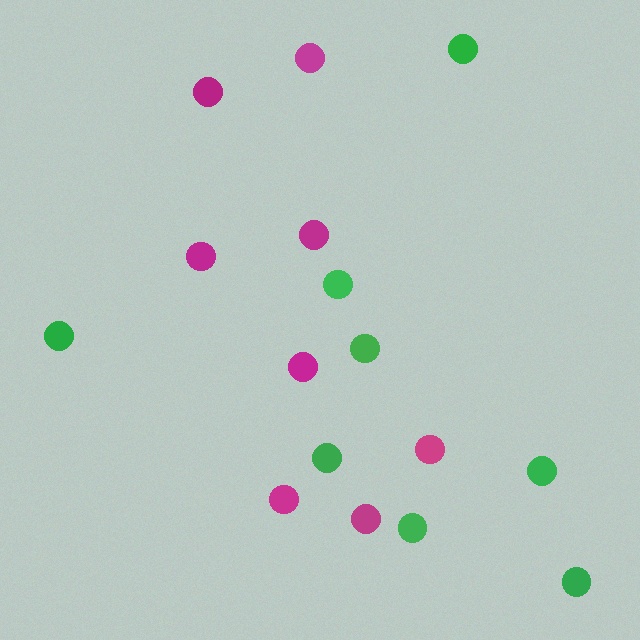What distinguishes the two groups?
There are 2 groups: one group of green circles (8) and one group of magenta circles (8).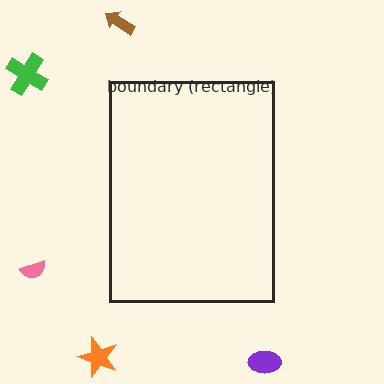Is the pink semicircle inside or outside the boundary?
Outside.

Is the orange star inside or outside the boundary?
Outside.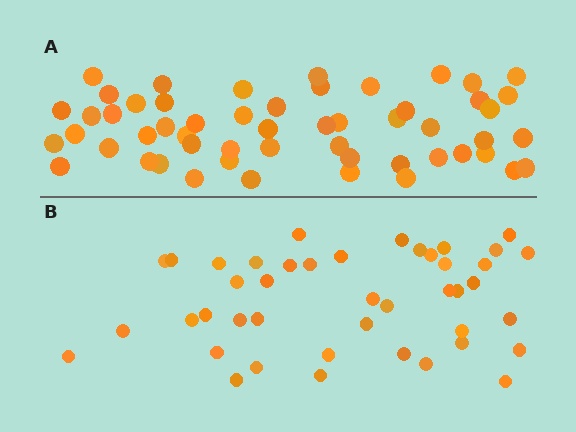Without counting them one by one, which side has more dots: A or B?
Region A (the top region) has more dots.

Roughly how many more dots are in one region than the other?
Region A has roughly 12 or so more dots than region B.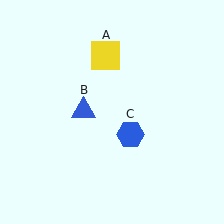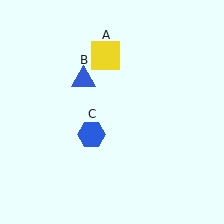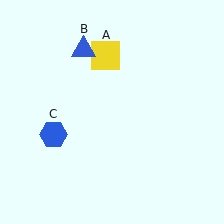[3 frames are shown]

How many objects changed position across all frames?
2 objects changed position: blue triangle (object B), blue hexagon (object C).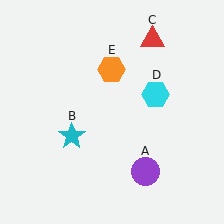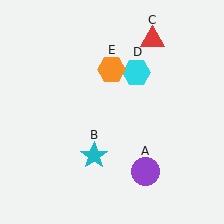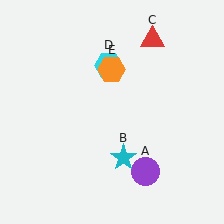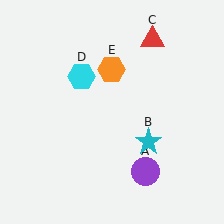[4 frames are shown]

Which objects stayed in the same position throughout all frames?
Purple circle (object A) and red triangle (object C) and orange hexagon (object E) remained stationary.